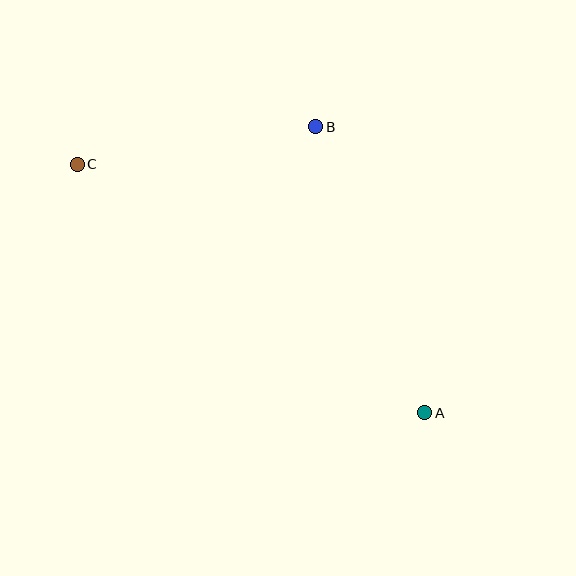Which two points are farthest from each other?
Points A and C are farthest from each other.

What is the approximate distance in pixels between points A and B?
The distance between A and B is approximately 306 pixels.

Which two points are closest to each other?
Points B and C are closest to each other.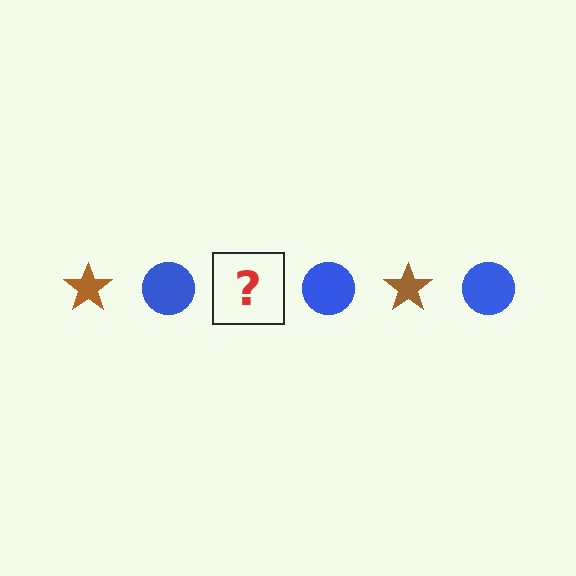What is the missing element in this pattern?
The missing element is a brown star.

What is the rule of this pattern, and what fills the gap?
The rule is that the pattern alternates between brown star and blue circle. The gap should be filled with a brown star.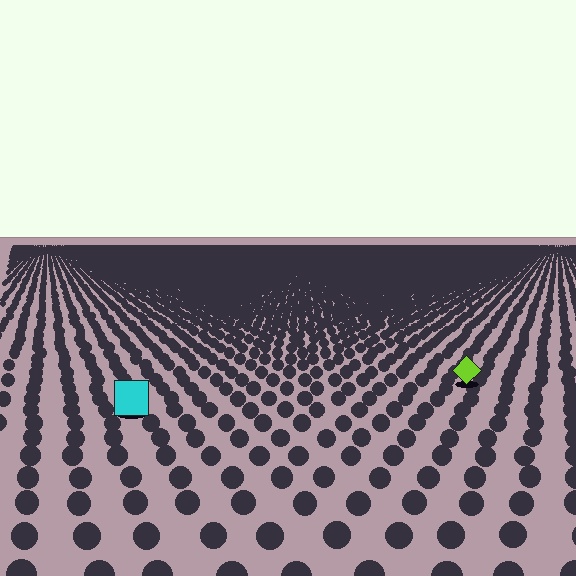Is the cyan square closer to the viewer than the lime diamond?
Yes. The cyan square is closer — you can tell from the texture gradient: the ground texture is coarser near it.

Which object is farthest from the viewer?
The lime diamond is farthest from the viewer. It appears smaller and the ground texture around it is denser.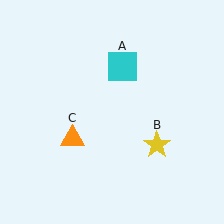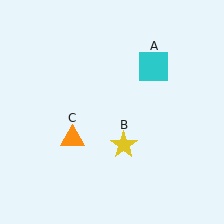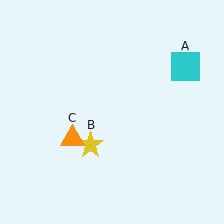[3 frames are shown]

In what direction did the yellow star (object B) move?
The yellow star (object B) moved left.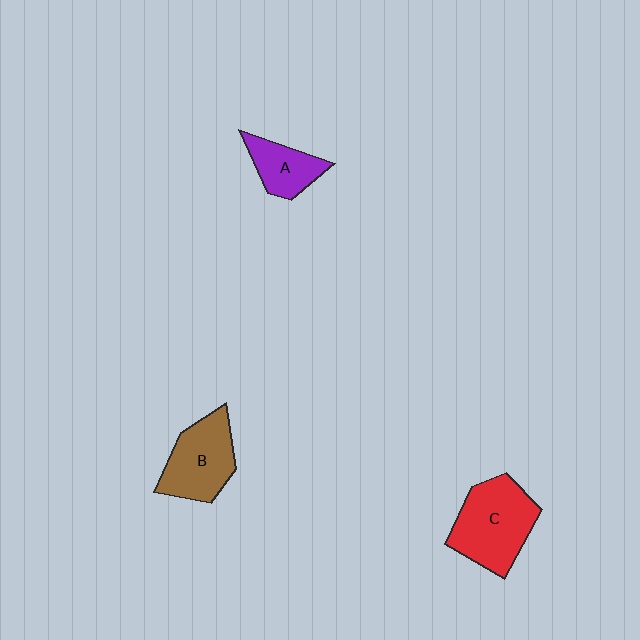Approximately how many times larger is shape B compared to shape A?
Approximately 1.6 times.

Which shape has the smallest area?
Shape A (purple).